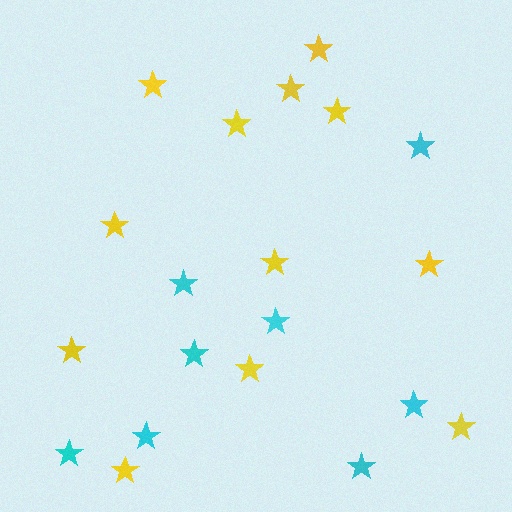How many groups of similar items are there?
There are 2 groups: one group of yellow stars (12) and one group of cyan stars (8).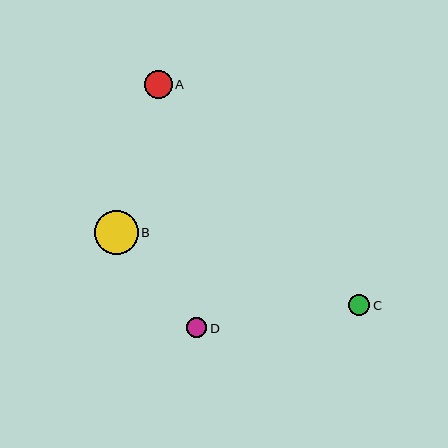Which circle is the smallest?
Circle D is the smallest with a size of approximately 21 pixels.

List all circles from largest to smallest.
From largest to smallest: B, A, C, D.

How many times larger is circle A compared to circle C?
Circle A is approximately 1.4 times the size of circle C.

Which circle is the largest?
Circle B is the largest with a size of approximately 44 pixels.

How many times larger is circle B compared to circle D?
Circle B is approximately 2.1 times the size of circle D.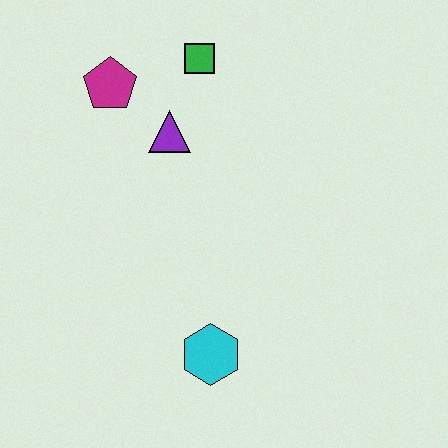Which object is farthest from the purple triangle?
The cyan hexagon is farthest from the purple triangle.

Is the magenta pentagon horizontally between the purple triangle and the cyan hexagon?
No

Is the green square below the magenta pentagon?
No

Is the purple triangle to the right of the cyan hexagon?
No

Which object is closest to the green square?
The purple triangle is closest to the green square.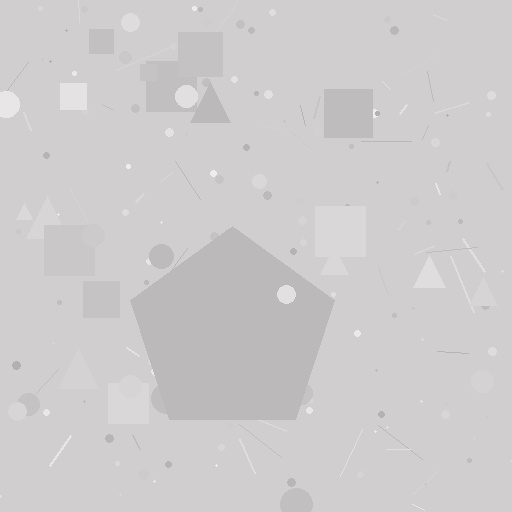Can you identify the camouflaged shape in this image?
The camouflaged shape is a pentagon.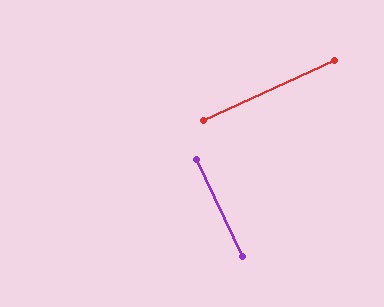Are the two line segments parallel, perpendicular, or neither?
Perpendicular — they meet at approximately 89°.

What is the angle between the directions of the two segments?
Approximately 89 degrees.